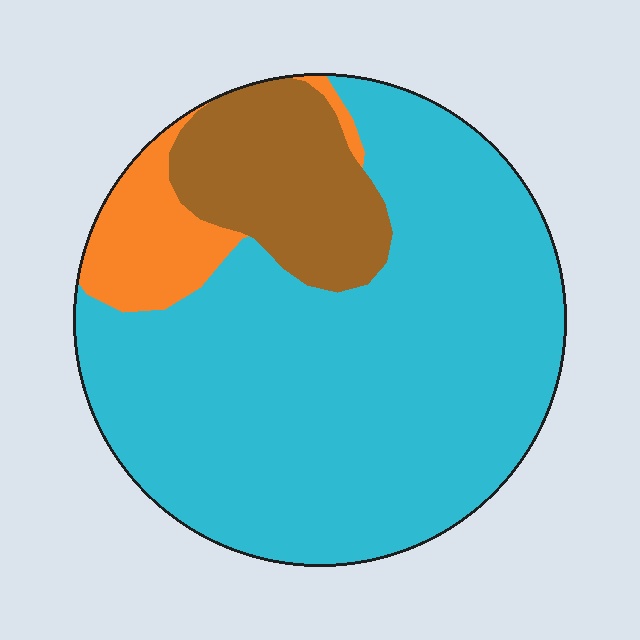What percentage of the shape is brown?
Brown covers about 15% of the shape.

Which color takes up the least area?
Orange, at roughly 10%.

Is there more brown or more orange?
Brown.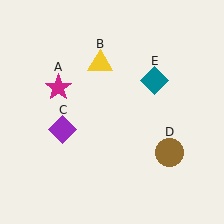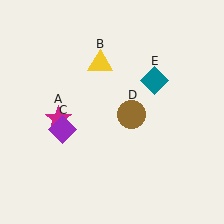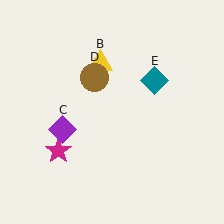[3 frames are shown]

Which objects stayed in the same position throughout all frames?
Yellow triangle (object B) and purple diamond (object C) and teal diamond (object E) remained stationary.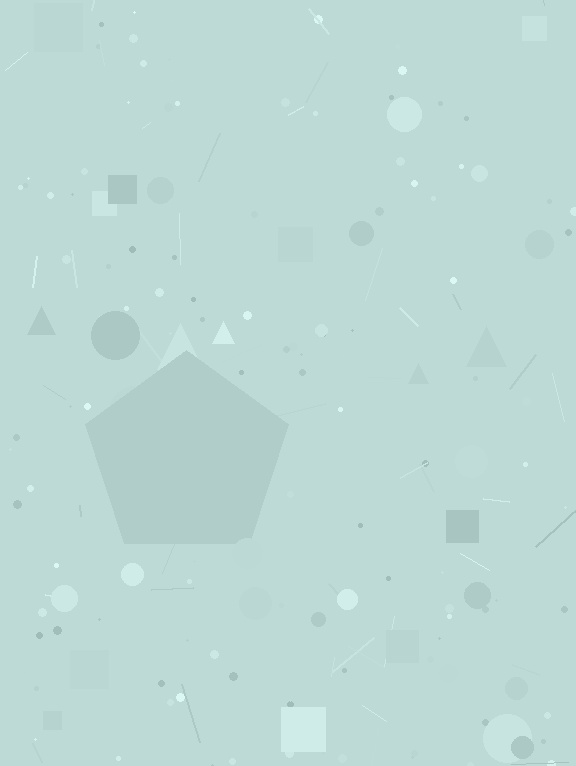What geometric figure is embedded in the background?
A pentagon is embedded in the background.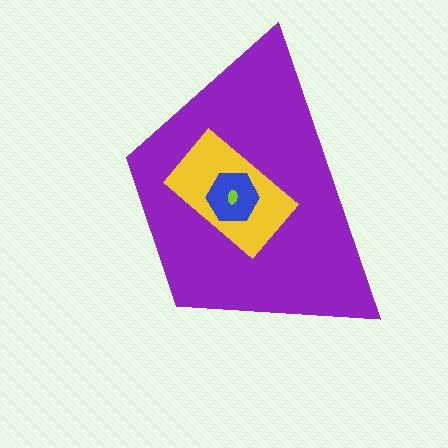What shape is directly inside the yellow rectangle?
The blue hexagon.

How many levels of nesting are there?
4.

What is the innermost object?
The lime ellipse.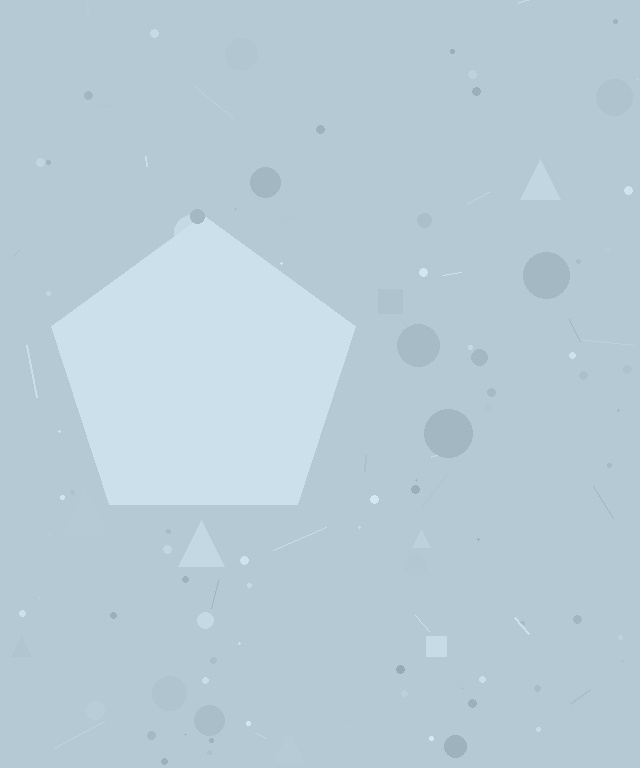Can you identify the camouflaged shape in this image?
The camouflaged shape is a pentagon.